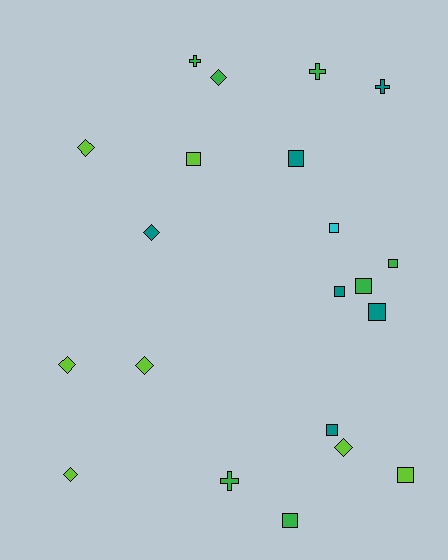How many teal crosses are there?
There is 1 teal cross.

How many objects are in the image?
There are 21 objects.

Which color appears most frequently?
Green, with 7 objects.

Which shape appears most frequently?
Square, with 10 objects.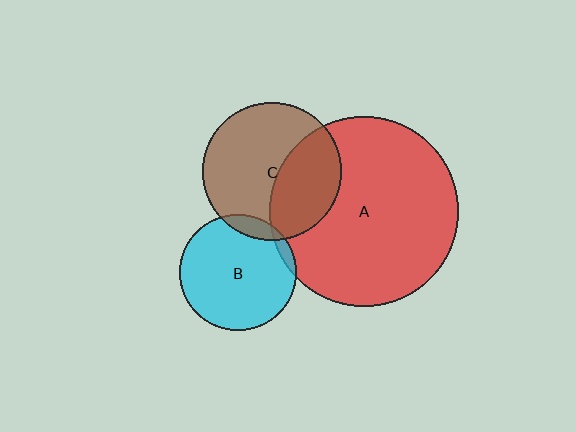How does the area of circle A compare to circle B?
Approximately 2.6 times.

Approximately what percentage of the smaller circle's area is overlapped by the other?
Approximately 5%.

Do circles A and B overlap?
Yes.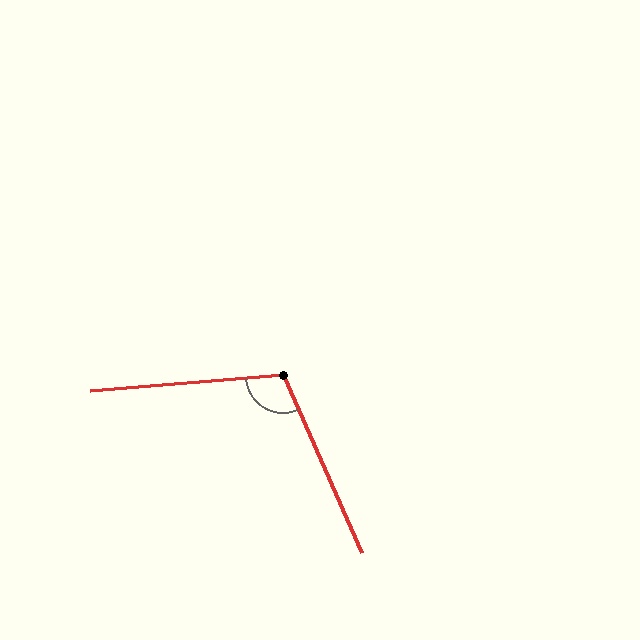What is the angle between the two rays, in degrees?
Approximately 109 degrees.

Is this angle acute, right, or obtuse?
It is obtuse.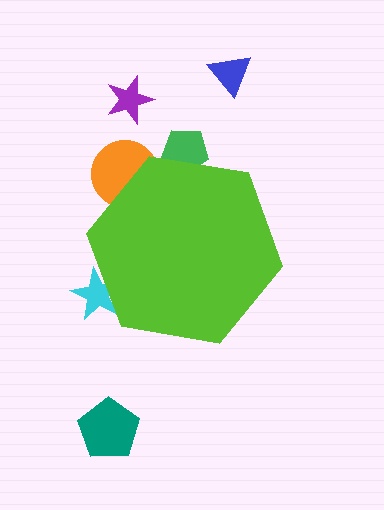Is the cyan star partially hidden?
Yes, the cyan star is partially hidden behind the lime hexagon.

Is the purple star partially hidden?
No, the purple star is fully visible.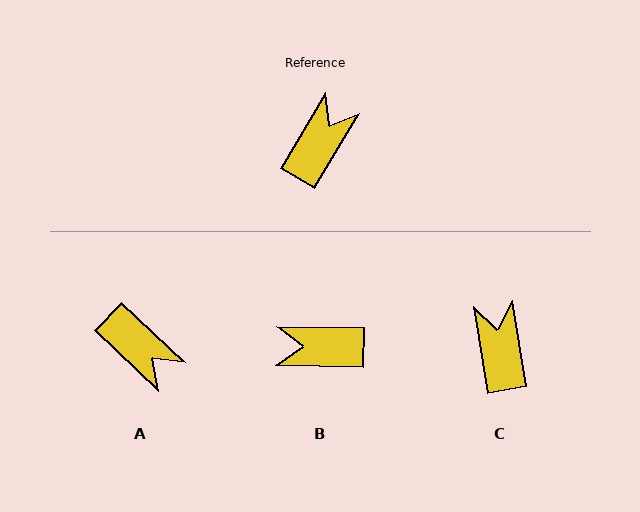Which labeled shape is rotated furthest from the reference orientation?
B, about 120 degrees away.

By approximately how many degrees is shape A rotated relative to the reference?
Approximately 102 degrees clockwise.